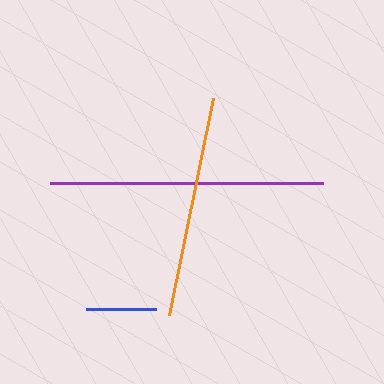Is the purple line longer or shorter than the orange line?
The purple line is longer than the orange line.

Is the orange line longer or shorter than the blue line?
The orange line is longer than the blue line.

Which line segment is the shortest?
The blue line is the shortest at approximately 70 pixels.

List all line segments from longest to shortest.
From longest to shortest: purple, orange, blue.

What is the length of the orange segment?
The orange segment is approximately 222 pixels long.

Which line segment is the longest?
The purple line is the longest at approximately 273 pixels.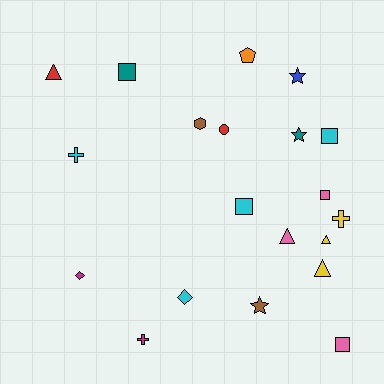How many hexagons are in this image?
There is 1 hexagon.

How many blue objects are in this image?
There is 1 blue object.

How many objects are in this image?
There are 20 objects.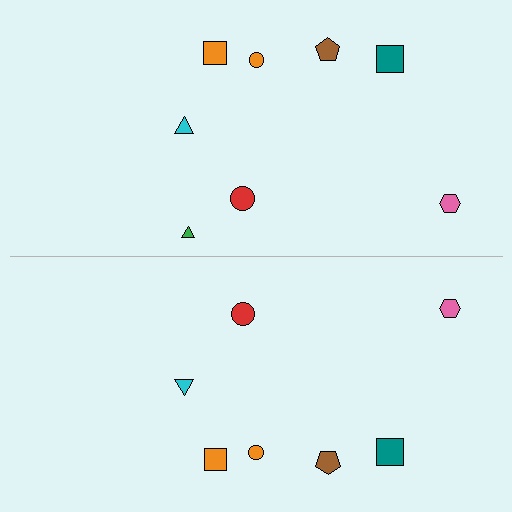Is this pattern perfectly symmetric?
No, the pattern is not perfectly symmetric. A green triangle is missing from the bottom side.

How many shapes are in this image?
There are 15 shapes in this image.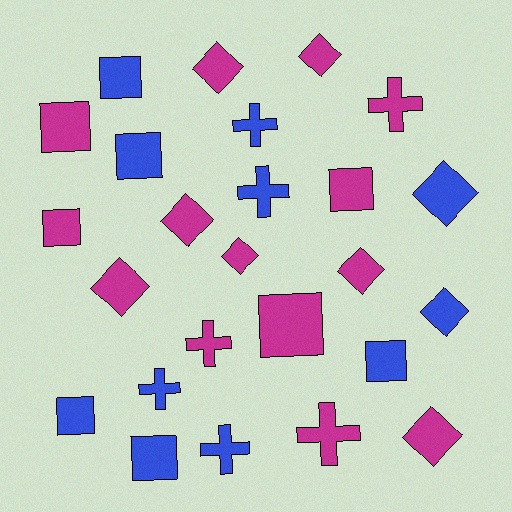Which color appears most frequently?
Magenta, with 14 objects.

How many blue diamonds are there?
There are 2 blue diamonds.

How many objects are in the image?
There are 25 objects.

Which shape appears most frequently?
Diamond, with 9 objects.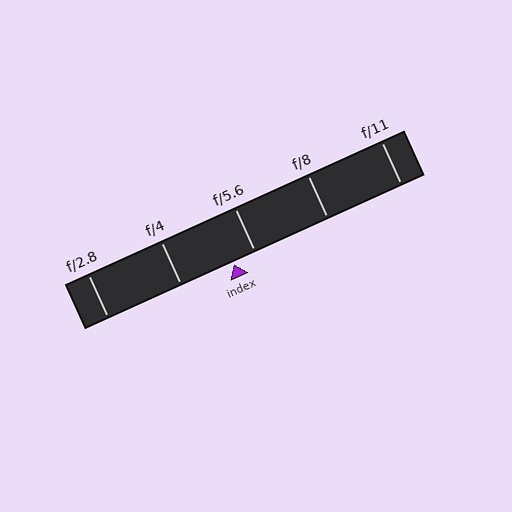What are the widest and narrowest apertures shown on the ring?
The widest aperture shown is f/2.8 and the narrowest is f/11.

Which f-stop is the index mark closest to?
The index mark is closest to f/5.6.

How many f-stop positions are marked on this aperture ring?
There are 5 f-stop positions marked.